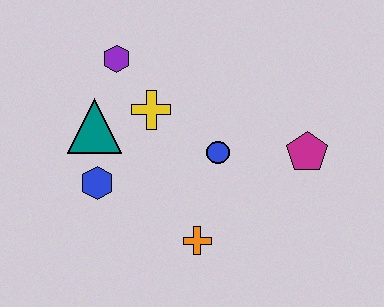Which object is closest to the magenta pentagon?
The blue circle is closest to the magenta pentagon.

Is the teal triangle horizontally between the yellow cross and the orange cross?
No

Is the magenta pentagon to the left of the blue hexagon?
No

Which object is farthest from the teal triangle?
The magenta pentagon is farthest from the teal triangle.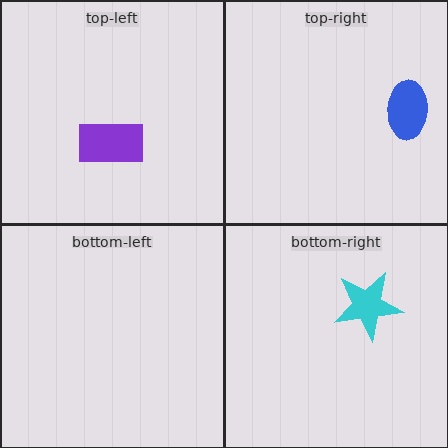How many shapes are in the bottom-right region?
1.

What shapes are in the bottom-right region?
The cyan star.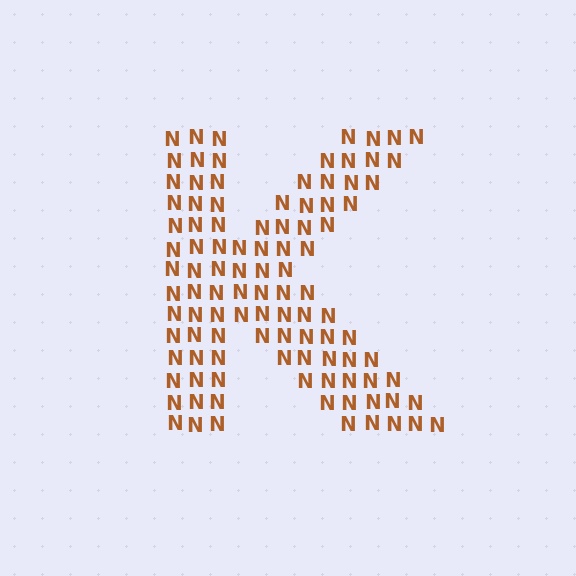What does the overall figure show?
The overall figure shows the letter K.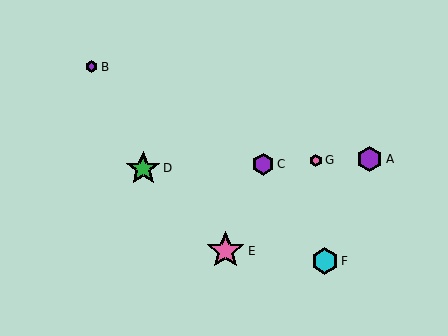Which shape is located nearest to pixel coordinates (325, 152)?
The pink hexagon (labeled G) at (316, 160) is nearest to that location.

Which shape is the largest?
The pink star (labeled E) is the largest.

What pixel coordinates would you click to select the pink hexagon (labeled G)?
Click at (316, 160) to select the pink hexagon G.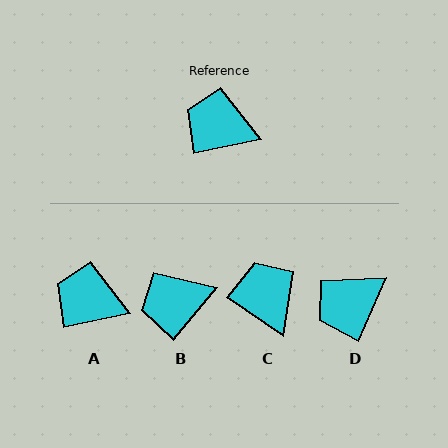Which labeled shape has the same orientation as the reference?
A.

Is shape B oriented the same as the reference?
No, it is off by about 39 degrees.